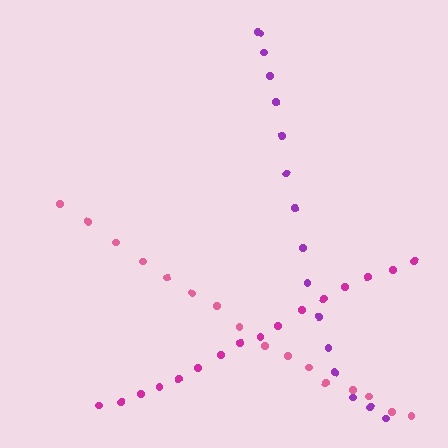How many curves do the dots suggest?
There are 3 distinct paths.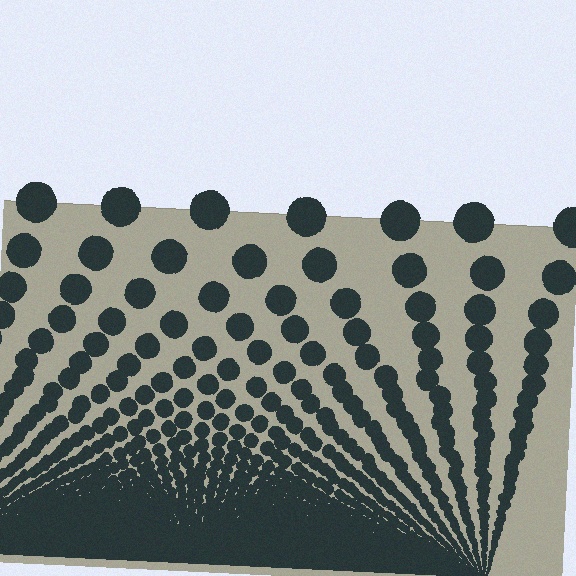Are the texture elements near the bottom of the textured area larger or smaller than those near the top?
Smaller. The gradient is inverted — elements near the bottom are smaller and denser.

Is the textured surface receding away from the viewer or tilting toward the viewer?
The surface appears to tilt toward the viewer. Texture elements get larger and sparser toward the top.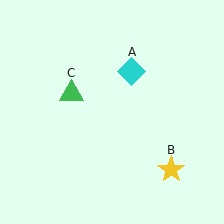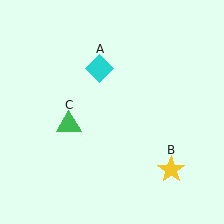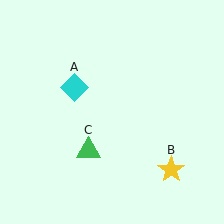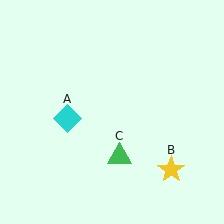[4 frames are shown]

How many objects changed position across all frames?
2 objects changed position: cyan diamond (object A), green triangle (object C).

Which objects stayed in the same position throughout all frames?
Yellow star (object B) remained stationary.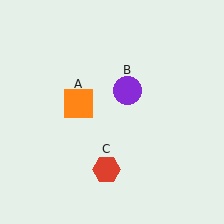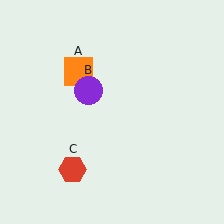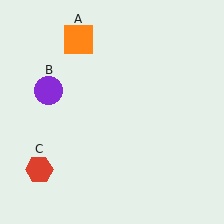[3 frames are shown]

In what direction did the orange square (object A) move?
The orange square (object A) moved up.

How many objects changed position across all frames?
3 objects changed position: orange square (object A), purple circle (object B), red hexagon (object C).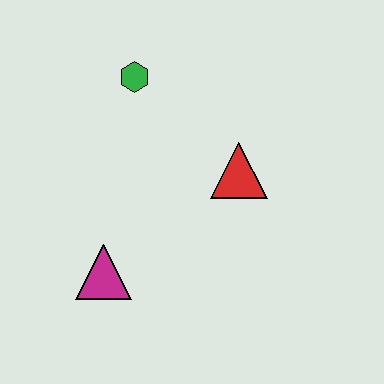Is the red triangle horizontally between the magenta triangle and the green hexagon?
No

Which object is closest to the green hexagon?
The red triangle is closest to the green hexagon.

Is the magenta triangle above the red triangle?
No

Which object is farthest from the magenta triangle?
The green hexagon is farthest from the magenta triangle.